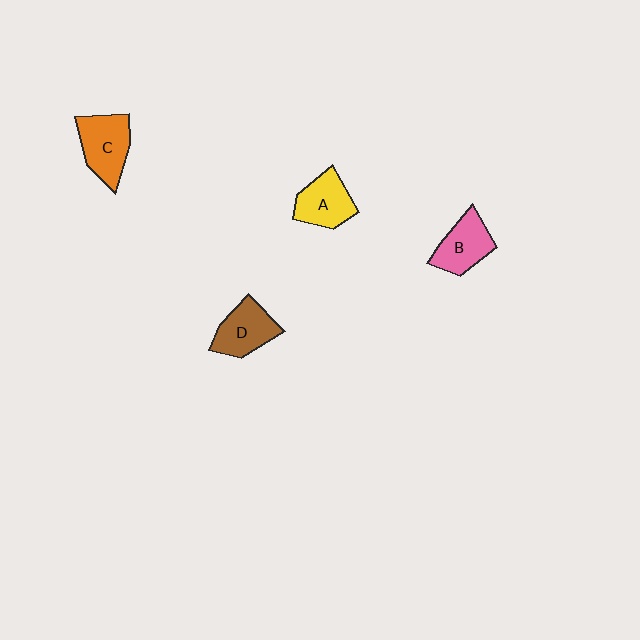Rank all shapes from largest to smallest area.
From largest to smallest: C (orange), D (brown), A (yellow), B (pink).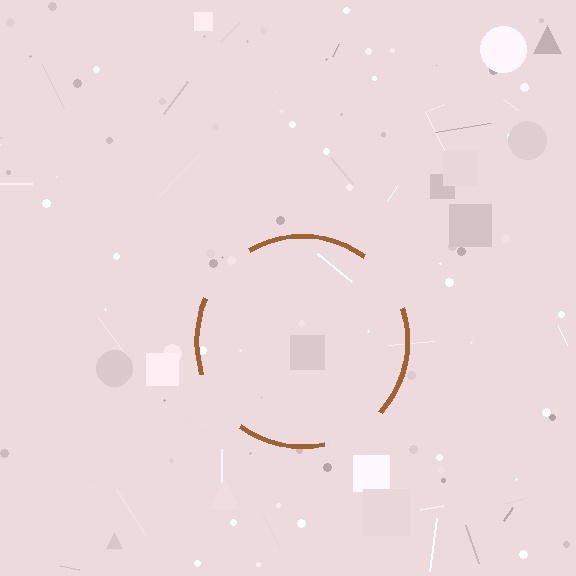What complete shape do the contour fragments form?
The contour fragments form a circle.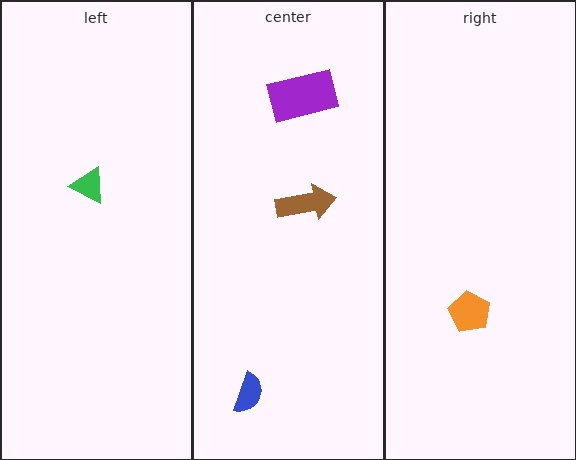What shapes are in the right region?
The orange pentagon.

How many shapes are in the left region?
1.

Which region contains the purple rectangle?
The center region.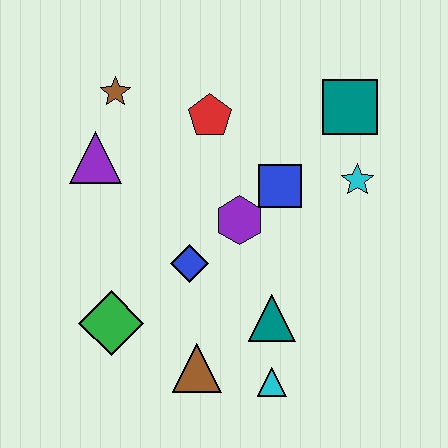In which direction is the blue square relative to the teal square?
The blue square is below the teal square.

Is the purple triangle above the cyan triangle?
Yes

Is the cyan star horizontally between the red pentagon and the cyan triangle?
No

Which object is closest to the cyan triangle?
The teal triangle is closest to the cyan triangle.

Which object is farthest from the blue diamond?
The teal square is farthest from the blue diamond.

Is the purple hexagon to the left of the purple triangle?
No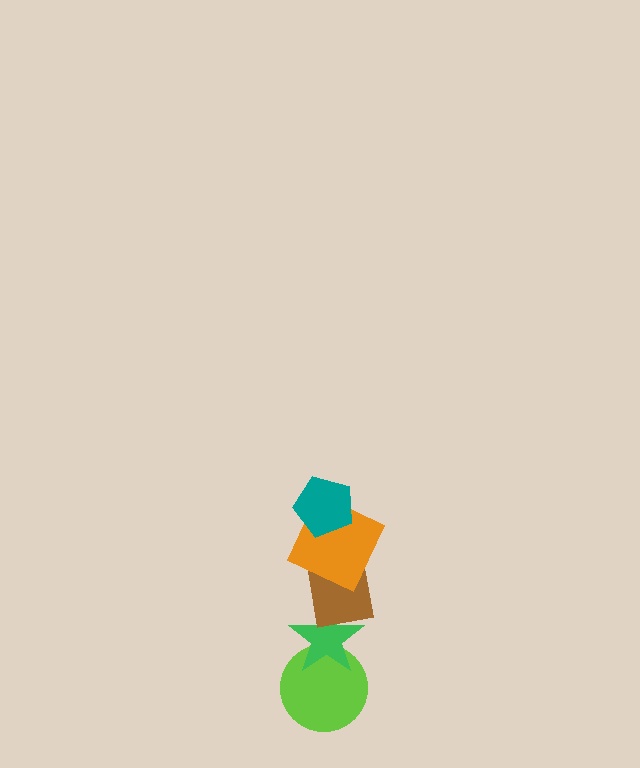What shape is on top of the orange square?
The teal pentagon is on top of the orange square.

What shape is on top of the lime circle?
The green star is on top of the lime circle.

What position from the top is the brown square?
The brown square is 3rd from the top.